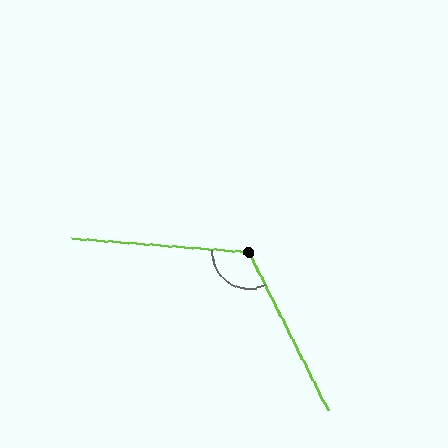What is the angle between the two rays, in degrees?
Approximately 121 degrees.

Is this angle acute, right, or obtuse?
It is obtuse.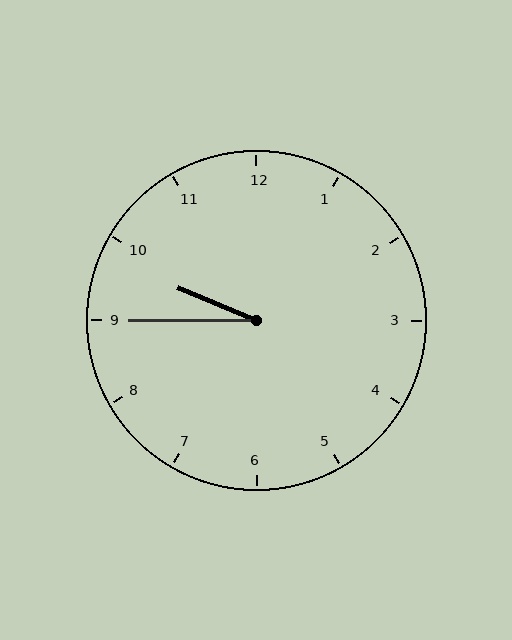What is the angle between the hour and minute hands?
Approximately 22 degrees.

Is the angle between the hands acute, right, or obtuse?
It is acute.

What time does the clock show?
9:45.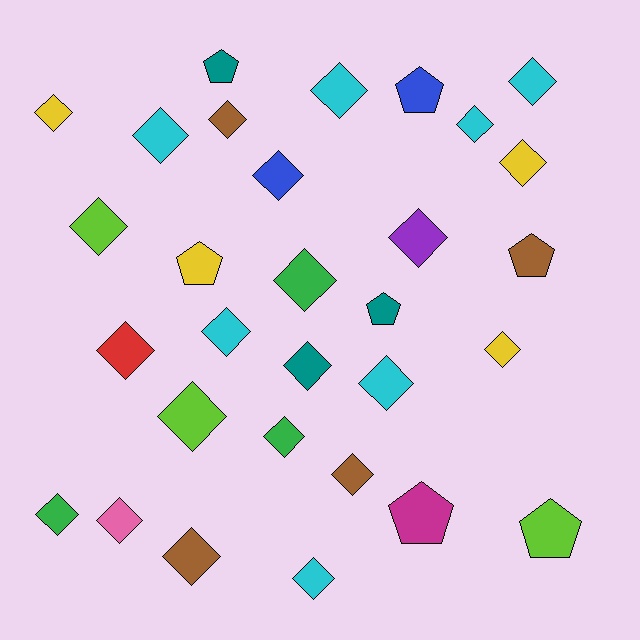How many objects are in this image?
There are 30 objects.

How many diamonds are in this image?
There are 23 diamonds.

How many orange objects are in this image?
There are no orange objects.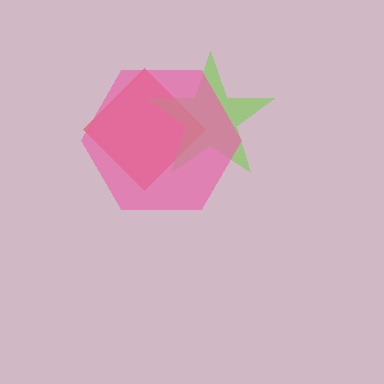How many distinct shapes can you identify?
There are 3 distinct shapes: a red diamond, a lime star, a pink hexagon.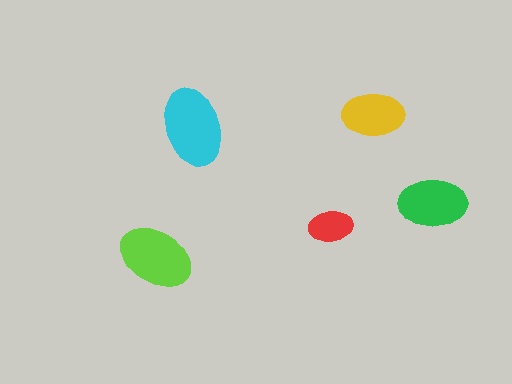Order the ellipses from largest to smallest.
the cyan one, the lime one, the green one, the yellow one, the red one.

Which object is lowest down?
The lime ellipse is bottommost.